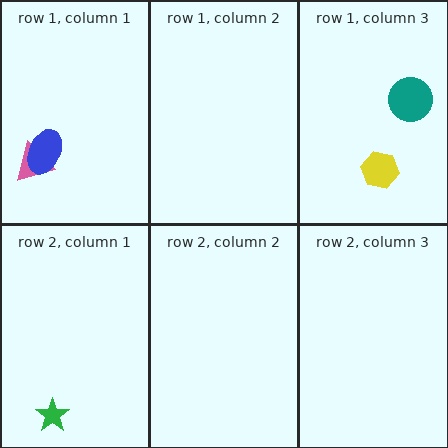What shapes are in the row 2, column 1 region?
The green star.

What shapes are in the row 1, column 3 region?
The yellow hexagon, the teal circle.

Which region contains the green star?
The row 2, column 1 region.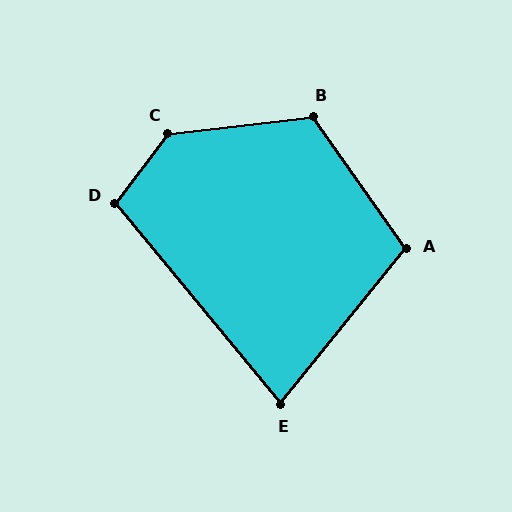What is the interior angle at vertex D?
Approximately 103 degrees (obtuse).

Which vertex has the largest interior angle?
C, at approximately 134 degrees.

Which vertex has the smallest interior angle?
E, at approximately 78 degrees.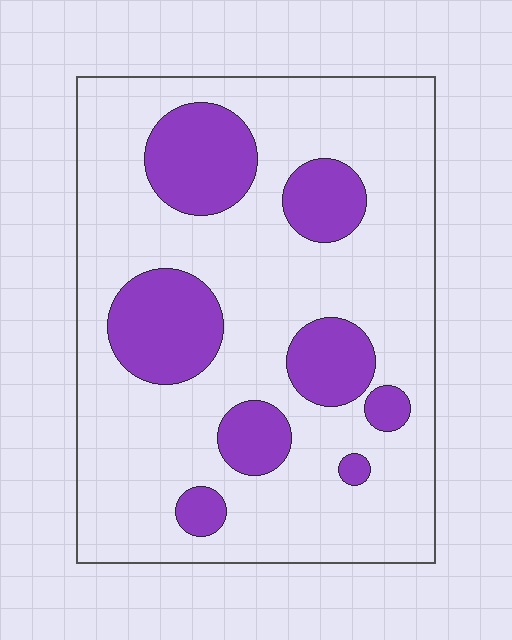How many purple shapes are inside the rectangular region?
8.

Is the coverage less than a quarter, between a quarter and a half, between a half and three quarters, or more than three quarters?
Less than a quarter.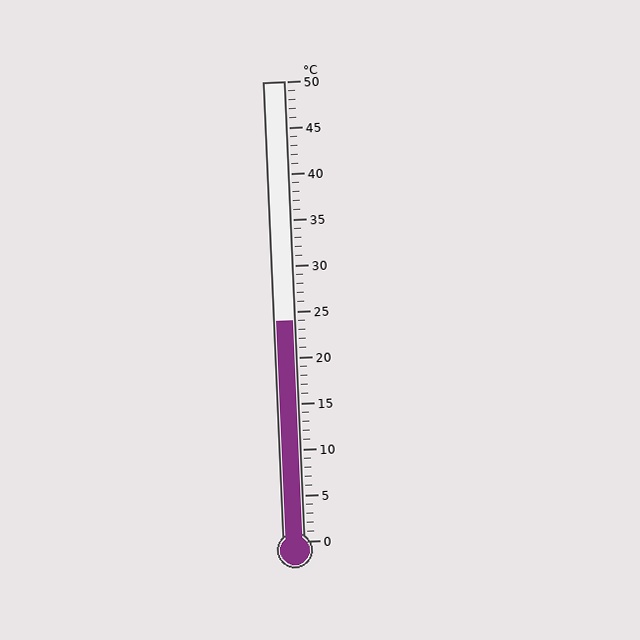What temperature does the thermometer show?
The thermometer shows approximately 24°C.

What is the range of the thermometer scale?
The thermometer scale ranges from 0°C to 50°C.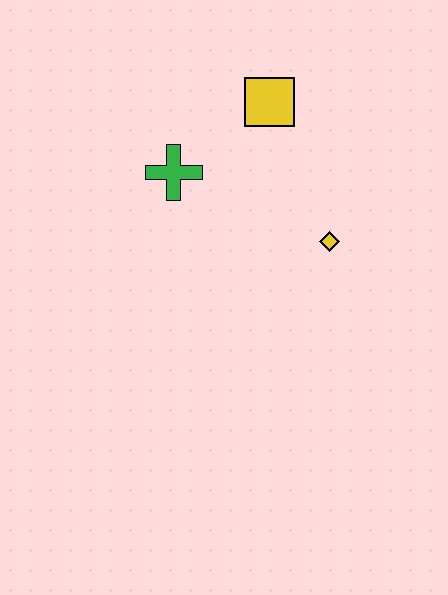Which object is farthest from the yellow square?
The yellow diamond is farthest from the yellow square.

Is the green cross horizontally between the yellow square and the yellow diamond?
No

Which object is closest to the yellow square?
The green cross is closest to the yellow square.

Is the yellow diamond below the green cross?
Yes